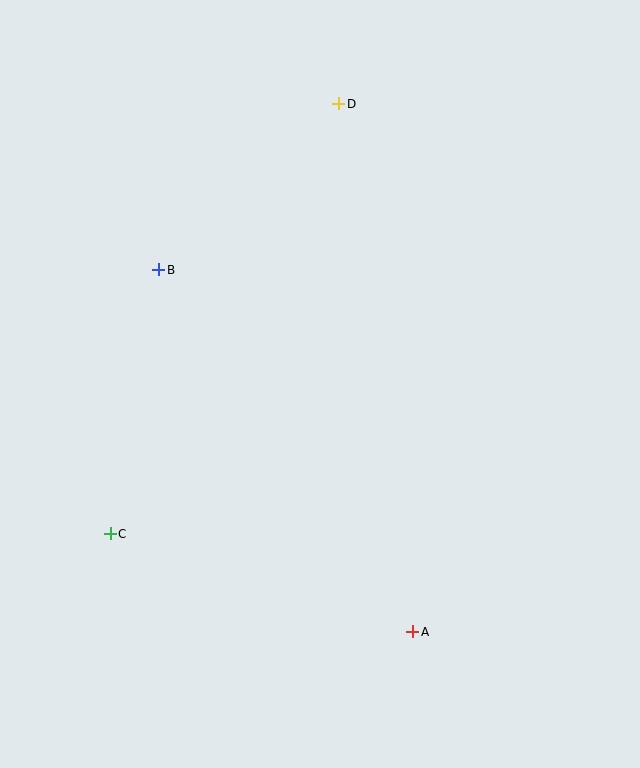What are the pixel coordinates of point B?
Point B is at (159, 270).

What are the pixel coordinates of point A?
Point A is at (413, 632).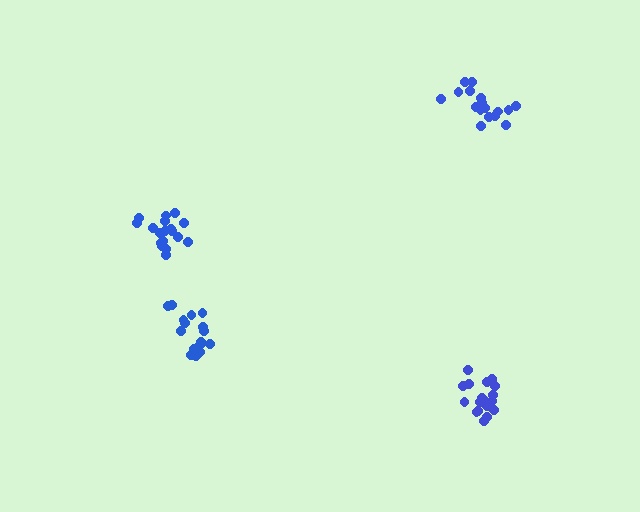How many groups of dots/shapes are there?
There are 4 groups.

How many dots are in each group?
Group 1: 18 dots, Group 2: 17 dots, Group 3: 16 dots, Group 4: 19 dots (70 total).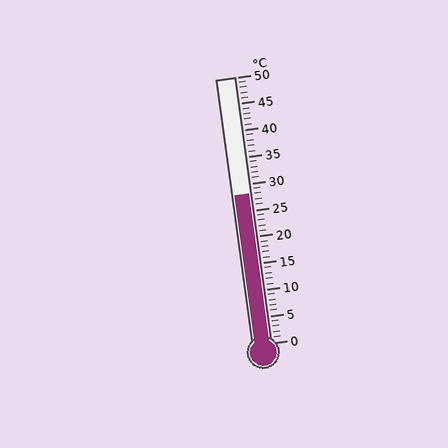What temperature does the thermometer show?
The thermometer shows approximately 28°C.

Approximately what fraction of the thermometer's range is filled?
The thermometer is filled to approximately 55% of its range.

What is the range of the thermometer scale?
The thermometer scale ranges from 0°C to 50°C.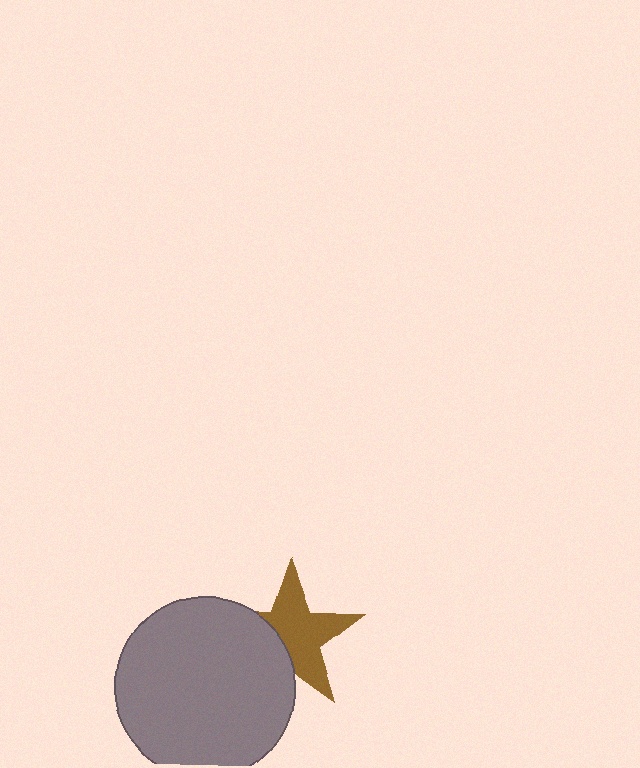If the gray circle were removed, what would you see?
You would see the complete brown star.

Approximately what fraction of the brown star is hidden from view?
Roughly 36% of the brown star is hidden behind the gray circle.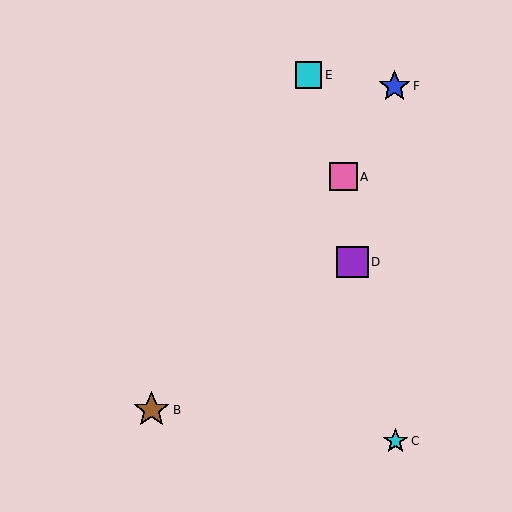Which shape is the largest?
The brown star (labeled B) is the largest.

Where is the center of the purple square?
The center of the purple square is at (352, 262).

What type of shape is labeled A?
Shape A is a pink square.